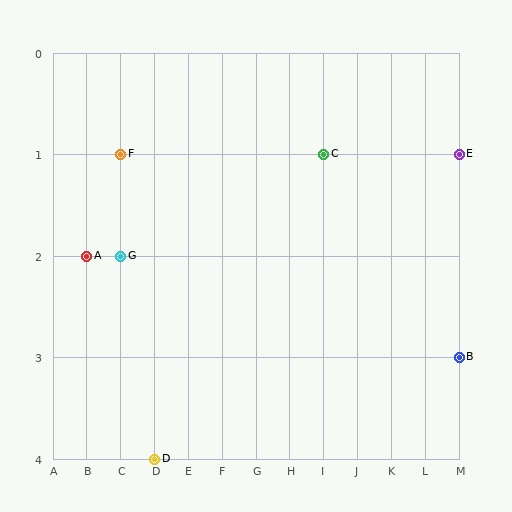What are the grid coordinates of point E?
Point E is at grid coordinates (M, 1).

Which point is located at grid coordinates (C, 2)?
Point G is at (C, 2).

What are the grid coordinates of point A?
Point A is at grid coordinates (B, 2).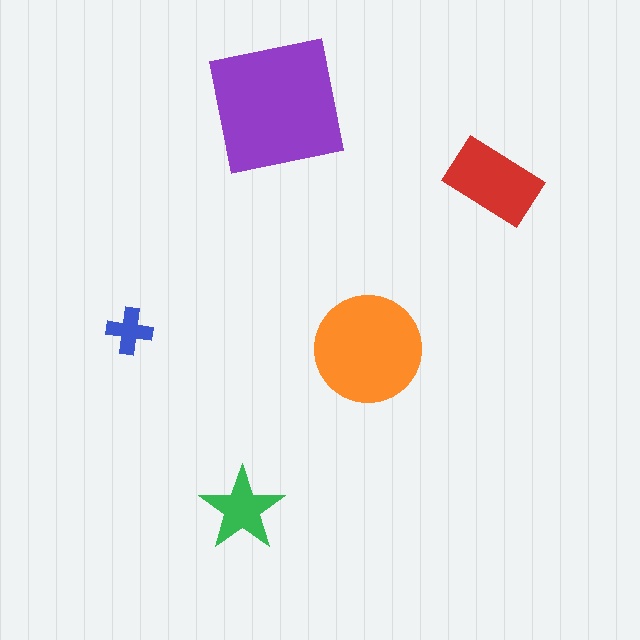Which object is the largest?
The purple square.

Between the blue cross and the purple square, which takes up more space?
The purple square.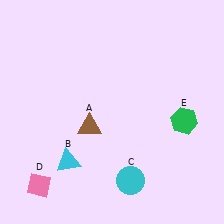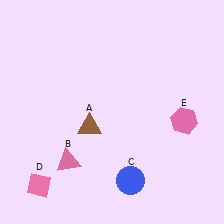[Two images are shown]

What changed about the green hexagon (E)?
In Image 1, E is green. In Image 2, it changed to pink.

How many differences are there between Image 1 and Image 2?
There are 3 differences between the two images.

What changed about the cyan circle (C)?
In Image 1, C is cyan. In Image 2, it changed to blue.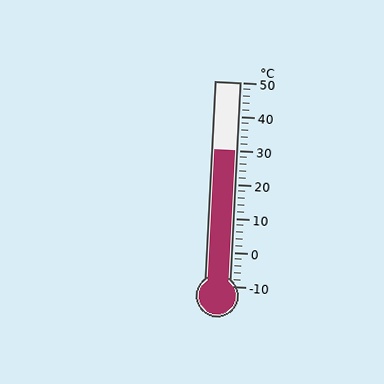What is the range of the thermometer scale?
The thermometer scale ranges from -10°C to 50°C.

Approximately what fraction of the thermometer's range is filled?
The thermometer is filled to approximately 65% of its range.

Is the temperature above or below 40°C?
The temperature is below 40°C.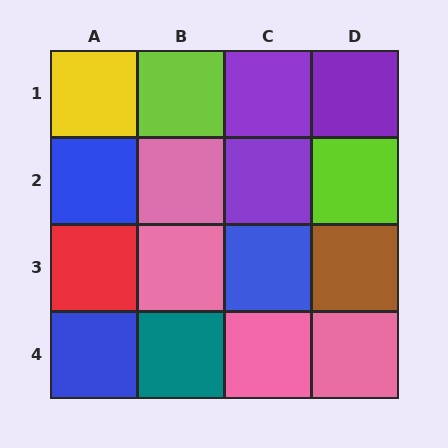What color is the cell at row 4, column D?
Pink.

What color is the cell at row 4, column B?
Teal.